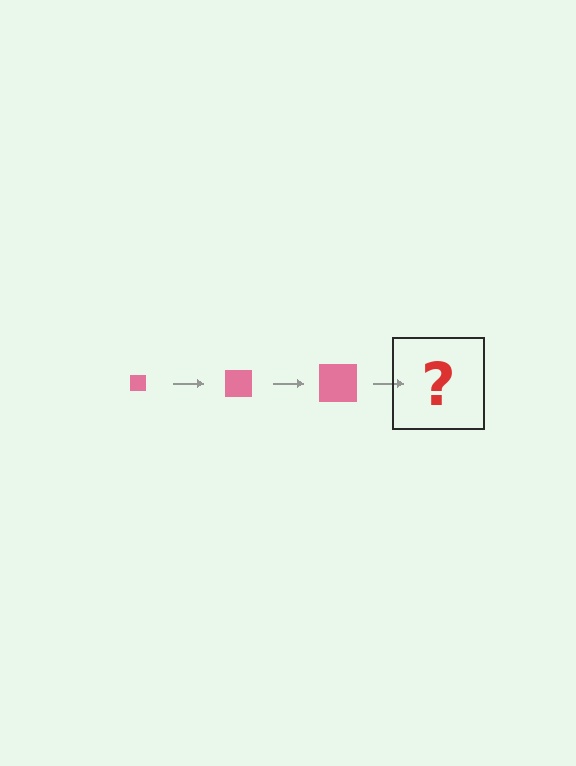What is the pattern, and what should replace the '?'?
The pattern is that the square gets progressively larger each step. The '?' should be a pink square, larger than the previous one.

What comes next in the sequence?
The next element should be a pink square, larger than the previous one.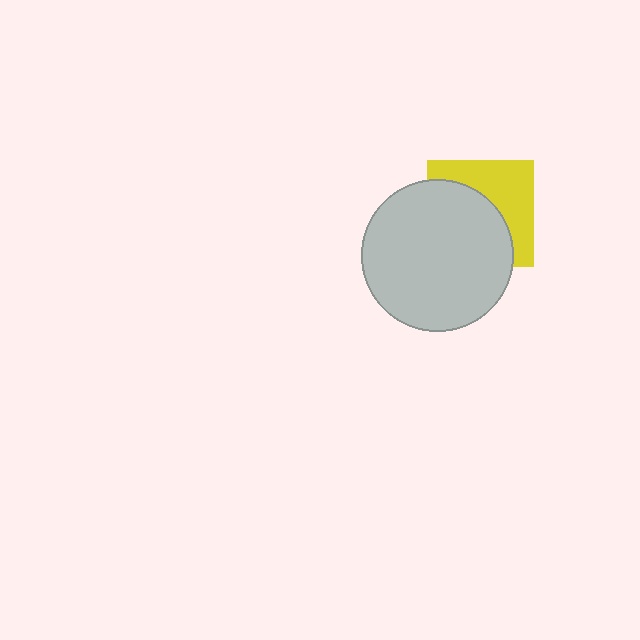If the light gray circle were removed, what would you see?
You would see the complete yellow square.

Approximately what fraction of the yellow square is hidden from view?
Roughly 56% of the yellow square is hidden behind the light gray circle.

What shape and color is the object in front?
The object in front is a light gray circle.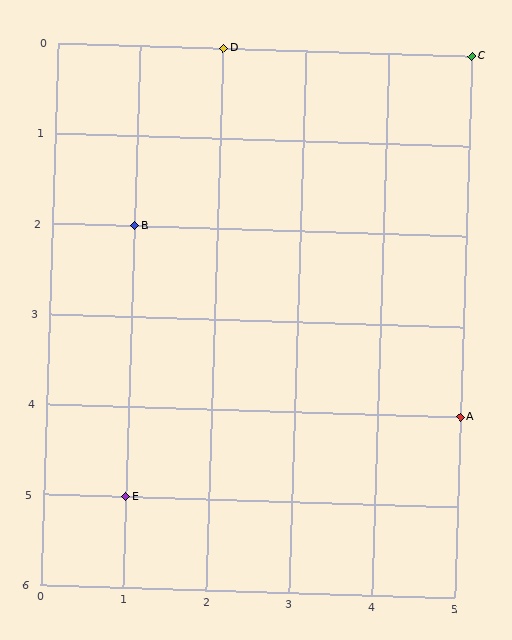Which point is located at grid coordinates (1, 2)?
Point B is at (1, 2).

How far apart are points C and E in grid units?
Points C and E are 4 columns and 5 rows apart (about 6.4 grid units diagonally).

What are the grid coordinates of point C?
Point C is at grid coordinates (5, 0).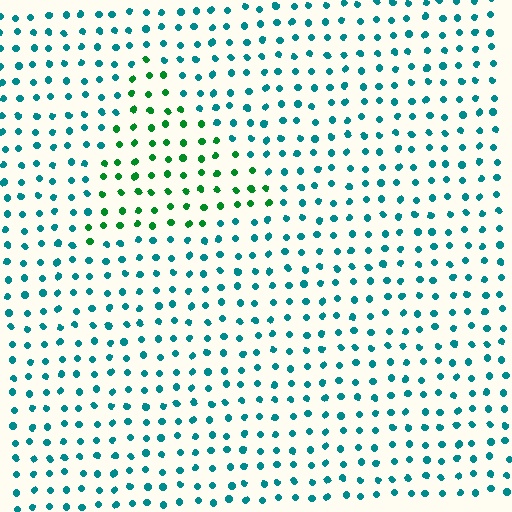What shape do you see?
I see a triangle.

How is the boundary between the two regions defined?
The boundary is defined purely by a slight shift in hue (about 46 degrees). Spacing, size, and orientation are identical on both sides.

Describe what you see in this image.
The image is filled with small teal elements in a uniform arrangement. A triangle-shaped region is visible where the elements are tinted to a slightly different hue, forming a subtle color boundary.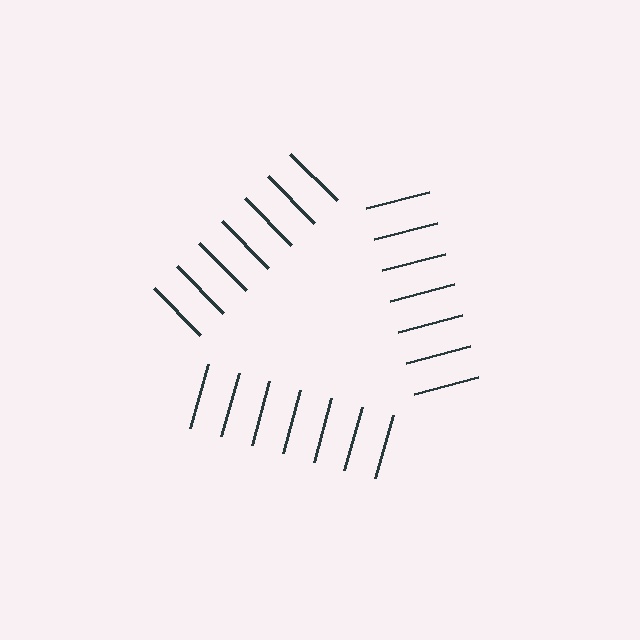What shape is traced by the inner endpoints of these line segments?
An illusory triangle — the line segments terminate on its edges but no continuous stroke is drawn.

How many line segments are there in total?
21 — 7 along each of the 3 edges.